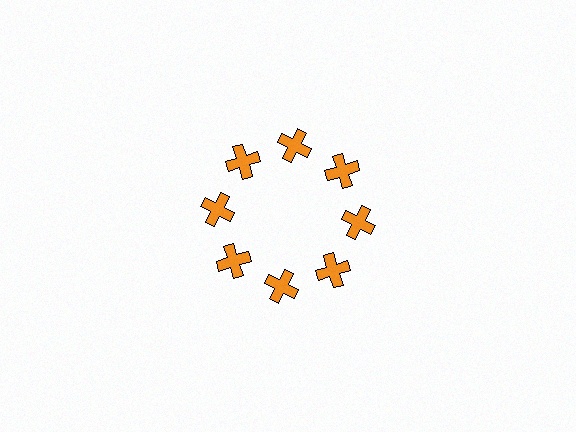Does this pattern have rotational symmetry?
Yes, this pattern has 8-fold rotational symmetry. It looks the same after rotating 45 degrees around the center.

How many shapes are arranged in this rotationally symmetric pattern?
There are 8 shapes, arranged in 8 groups of 1.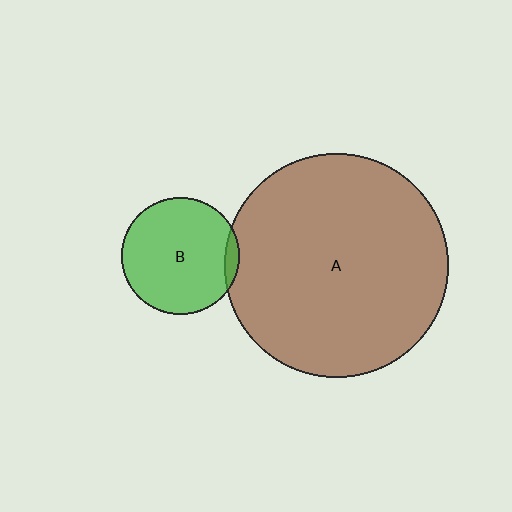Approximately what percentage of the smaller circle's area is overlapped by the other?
Approximately 5%.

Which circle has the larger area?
Circle A (brown).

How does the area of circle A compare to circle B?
Approximately 3.7 times.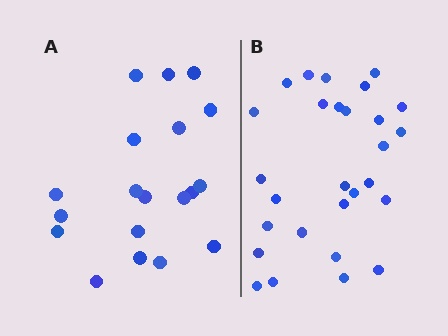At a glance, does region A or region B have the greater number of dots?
Region B (the right region) has more dots.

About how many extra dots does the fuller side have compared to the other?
Region B has roughly 8 or so more dots than region A.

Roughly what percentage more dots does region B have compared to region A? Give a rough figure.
About 45% more.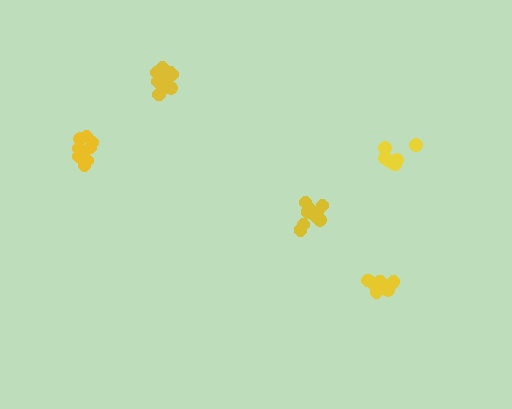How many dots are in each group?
Group 1: 9 dots, Group 2: 7 dots, Group 3: 9 dots, Group 4: 10 dots, Group 5: 7 dots (42 total).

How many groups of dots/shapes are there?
There are 5 groups.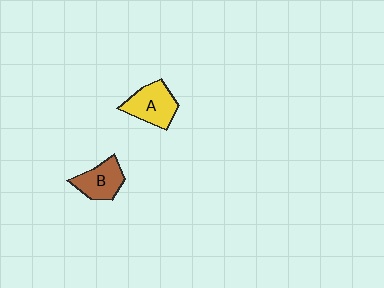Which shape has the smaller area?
Shape B (brown).